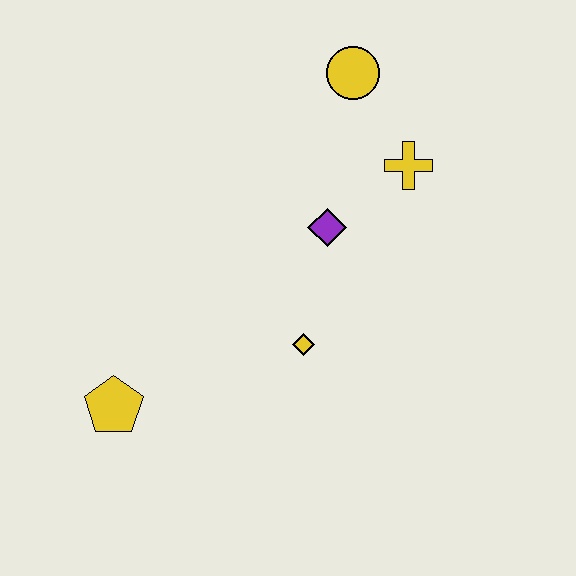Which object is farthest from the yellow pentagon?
The yellow circle is farthest from the yellow pentagon.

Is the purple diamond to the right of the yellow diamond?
Yes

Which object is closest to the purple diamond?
The yellow cross is closest to the purple diamond.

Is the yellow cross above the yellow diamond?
Yes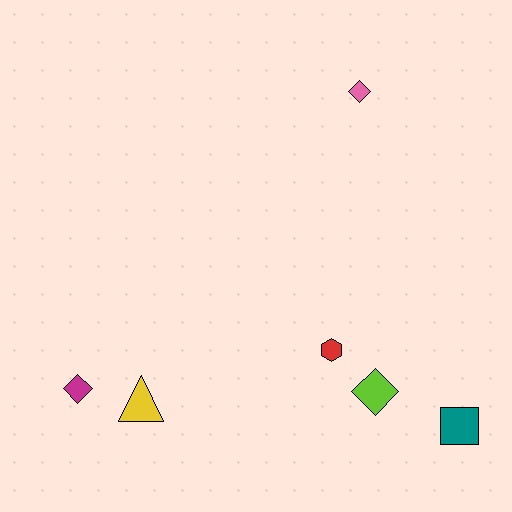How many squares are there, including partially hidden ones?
There is 1 square.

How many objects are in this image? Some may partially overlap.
There are 6 objects.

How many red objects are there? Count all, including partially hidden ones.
There is 1 red object.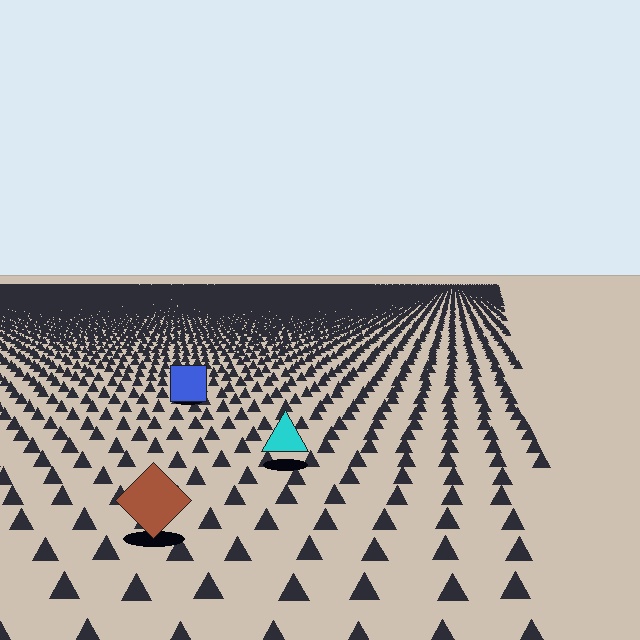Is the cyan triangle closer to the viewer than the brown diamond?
No. The brown diamond is closer — you can tell from the texture gradient: the ground texture is coarser near it.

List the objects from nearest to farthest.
From nearest to farthest: the brown diamond, the cyan triangle, the blue square.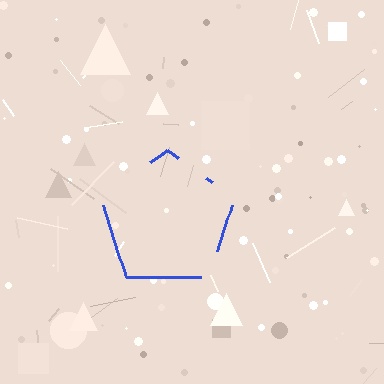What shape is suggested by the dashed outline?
The dashed outline suggests a pentagon.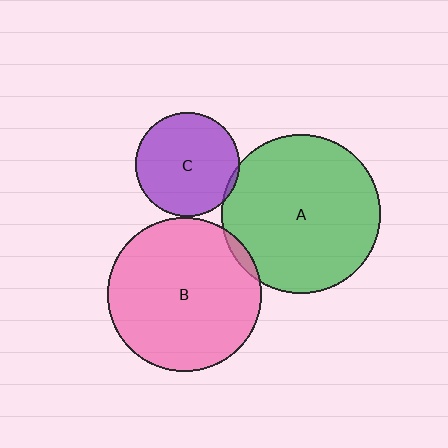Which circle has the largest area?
Circle A (green).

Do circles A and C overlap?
Yes.